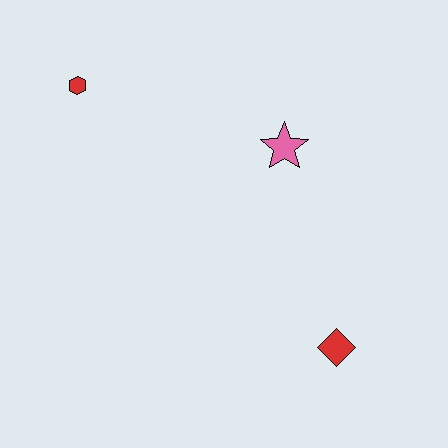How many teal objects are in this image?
There are no teal objects.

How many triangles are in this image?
There are no triangles.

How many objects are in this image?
There are 3 objects.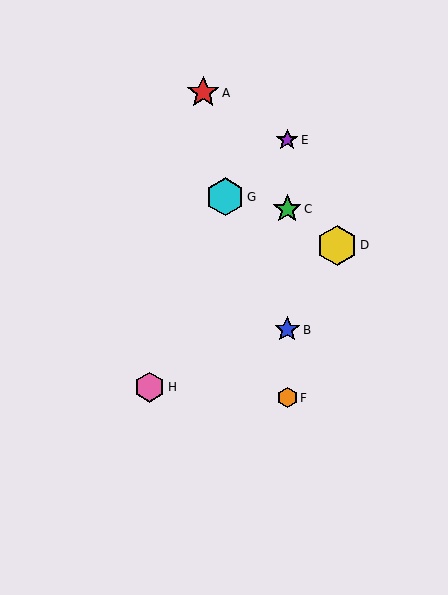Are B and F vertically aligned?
Yes, both are at x≈287.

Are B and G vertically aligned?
No, B is at x≈287 and G is at x≈225.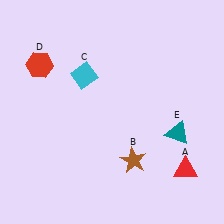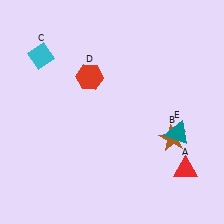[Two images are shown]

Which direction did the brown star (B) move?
The brown star (B) moved right.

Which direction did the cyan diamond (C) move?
The cyan diamond (C) moved left.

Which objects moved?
The objects that moved are: the brown star (B), the cyan diamond (C), the red hexagon (D).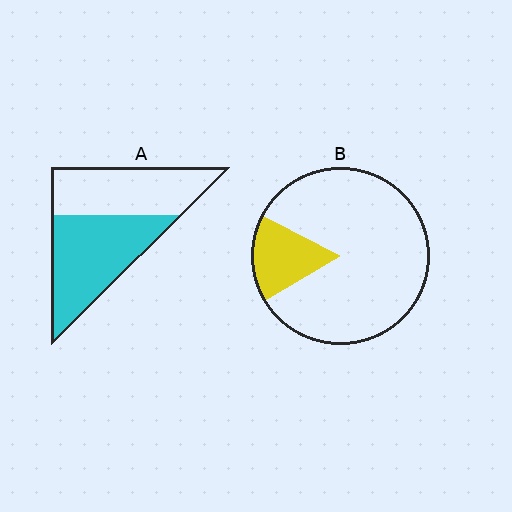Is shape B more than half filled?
No.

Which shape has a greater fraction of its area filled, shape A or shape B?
Shape A.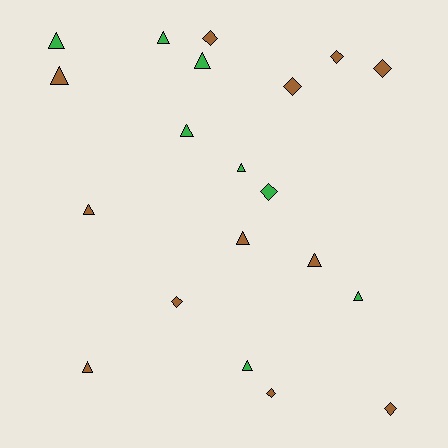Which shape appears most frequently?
Triangle, with 12 objects.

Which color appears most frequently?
Brown, with 12 objects.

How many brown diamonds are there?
There are 7 brown diamonds.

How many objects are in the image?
There are 20 objects.